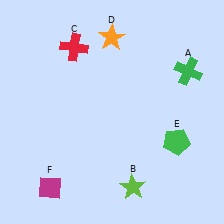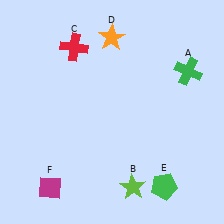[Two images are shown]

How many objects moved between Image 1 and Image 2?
1 object moved between the two images.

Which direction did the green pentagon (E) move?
The green pentagon (E) moved down.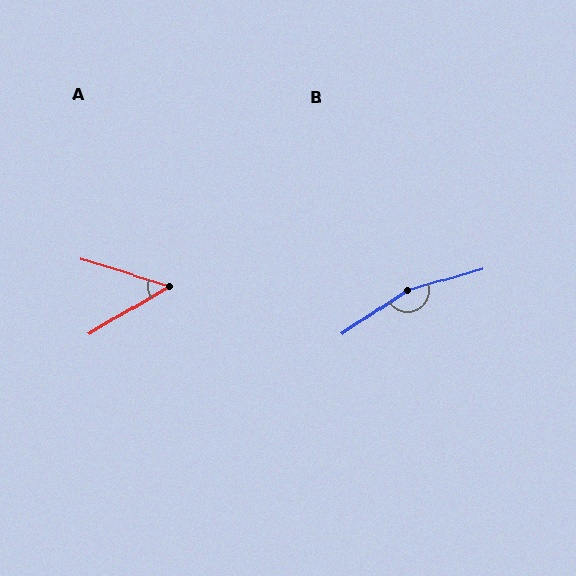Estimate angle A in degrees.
Approximately 48 degrees.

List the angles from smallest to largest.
A (48°), B (162°).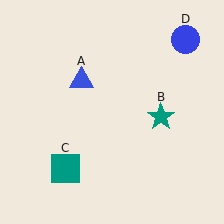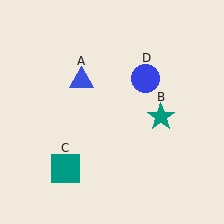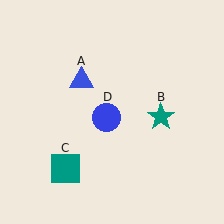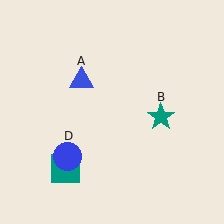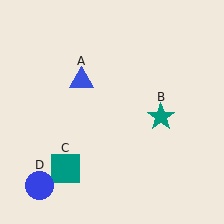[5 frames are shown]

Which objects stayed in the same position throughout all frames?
Blue triangle (object A) and teal star (object B) and teal square (object C) remained stationary.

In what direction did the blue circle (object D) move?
The blue circle (object D) moved down and to the left.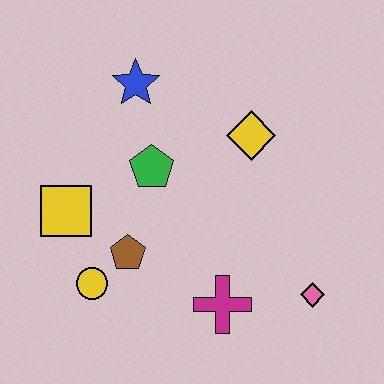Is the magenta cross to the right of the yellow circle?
Yes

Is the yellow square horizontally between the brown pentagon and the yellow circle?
No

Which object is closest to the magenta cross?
The pink diamond is closest to the magenta cross.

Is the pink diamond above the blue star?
No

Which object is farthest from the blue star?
The pink diamond is farthest from the blue star.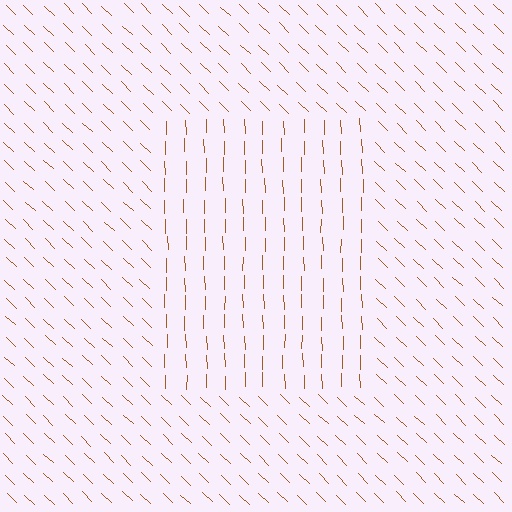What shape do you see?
I see a rectangle.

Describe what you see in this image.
The image is filled with small brown line segments. A rectangle region in the image has lines oriented differently from the surrounding lines, creating a visible texture boundary.